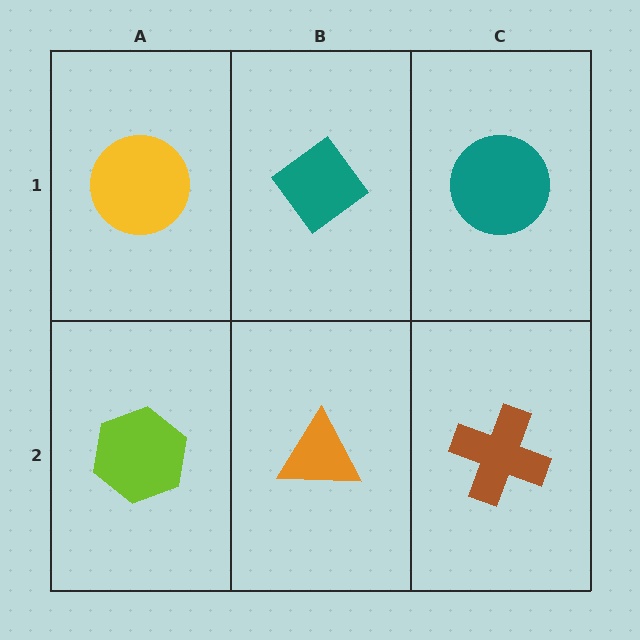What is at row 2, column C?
A brown cross.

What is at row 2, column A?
A lime hexagon.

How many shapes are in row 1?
3 shapes.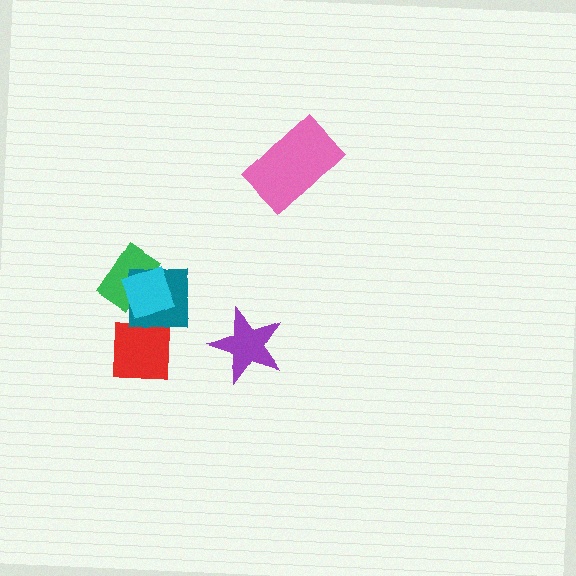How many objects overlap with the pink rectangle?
0 objects overlap with the pink rectangle.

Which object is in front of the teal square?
The cyan diamond is in front of the teal square.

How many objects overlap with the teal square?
3 objects overlap with the teal square.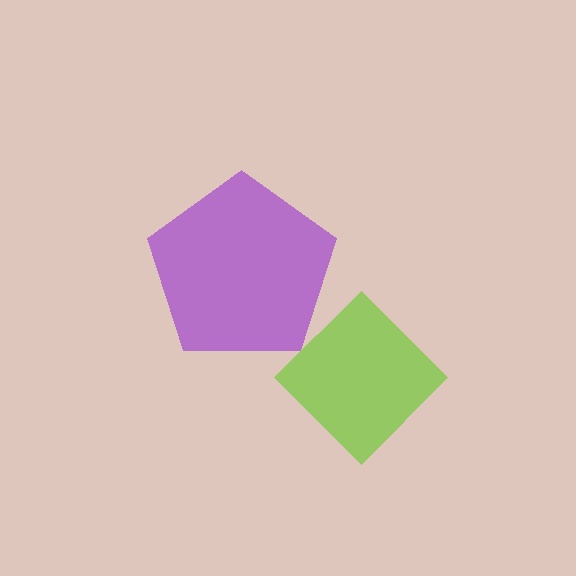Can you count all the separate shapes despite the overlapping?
Yes, there are 2 separate shapes.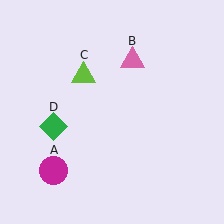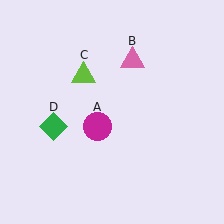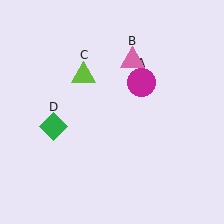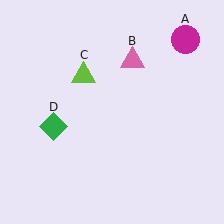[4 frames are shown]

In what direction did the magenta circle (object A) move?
The magenta circle (object A) moved up and to the right.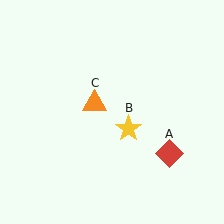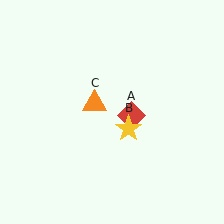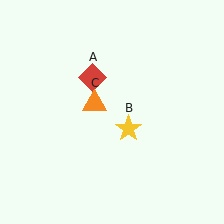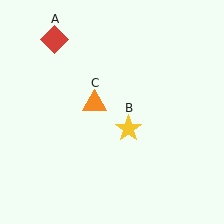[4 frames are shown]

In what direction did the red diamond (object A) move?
The red diamond (object A) moved up and to the left.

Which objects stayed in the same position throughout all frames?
Yellow star (object B) and orange triangle (object C) remained stationary.